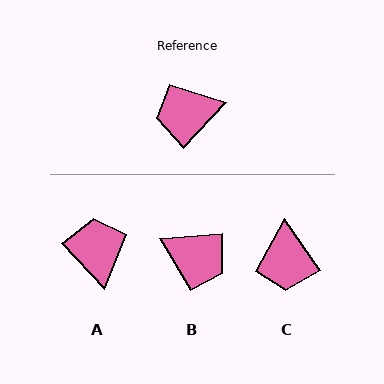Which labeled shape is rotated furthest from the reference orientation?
B, about 139 degrees away.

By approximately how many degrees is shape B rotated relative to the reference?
Approximately 139 degrees counter-clockwise.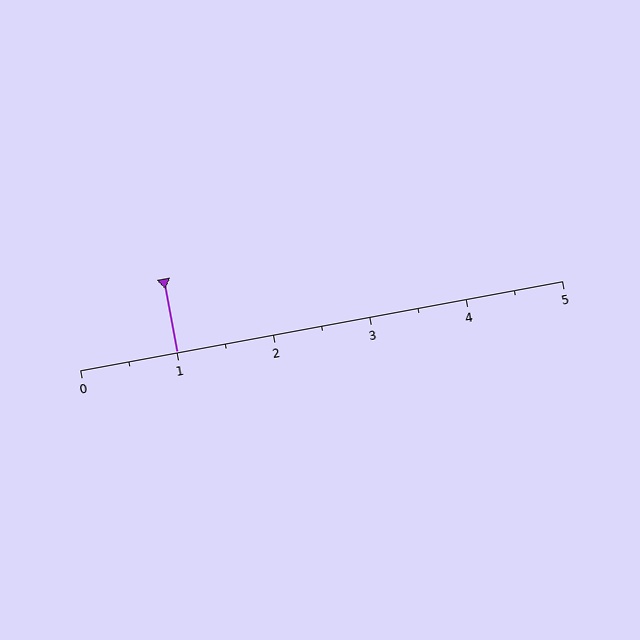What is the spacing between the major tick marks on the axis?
The major ticks are spaced 1 apart.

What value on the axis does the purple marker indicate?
The marker indicates approximately 1.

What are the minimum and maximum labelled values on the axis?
The axis runs from 0 to 5.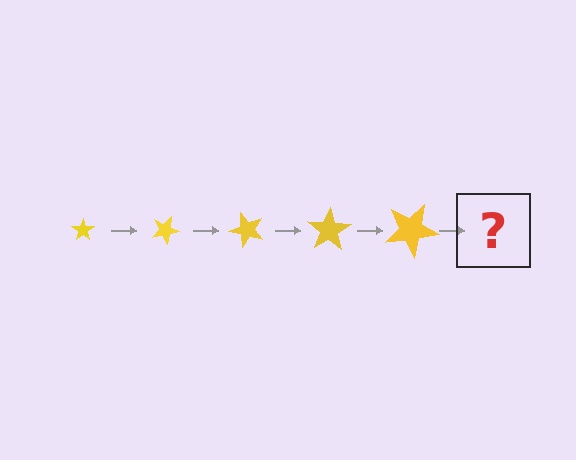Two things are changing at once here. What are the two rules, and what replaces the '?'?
The two rules are that the star grows larger each step and it rotates 25 degrees each step. The '?' should be a star, larger than the previous one and rotated 125 degrees from the start.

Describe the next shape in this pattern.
It should be a star, larger than the previous one and rotated 125 degrees from the start.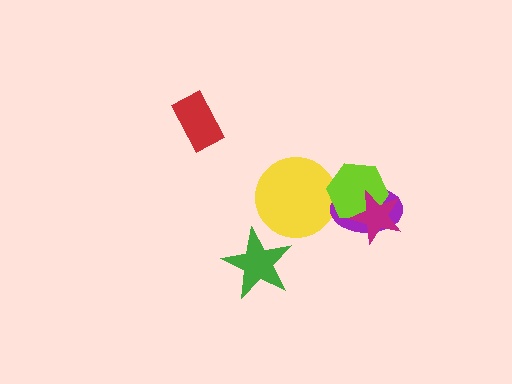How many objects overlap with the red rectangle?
0 objects overlap with the red rectangle.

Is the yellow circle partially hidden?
Yes, it is partially covered by another shape.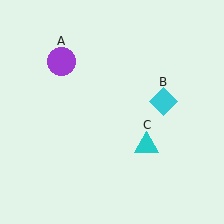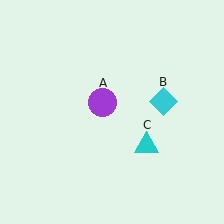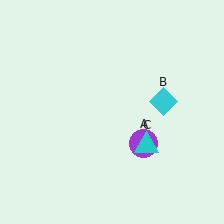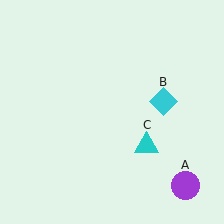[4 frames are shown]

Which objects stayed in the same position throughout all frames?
Cyan diamond (object B) and cyan triangle (object C) remained stationary.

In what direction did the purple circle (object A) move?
The purple circle (object A) moved down and to the right.